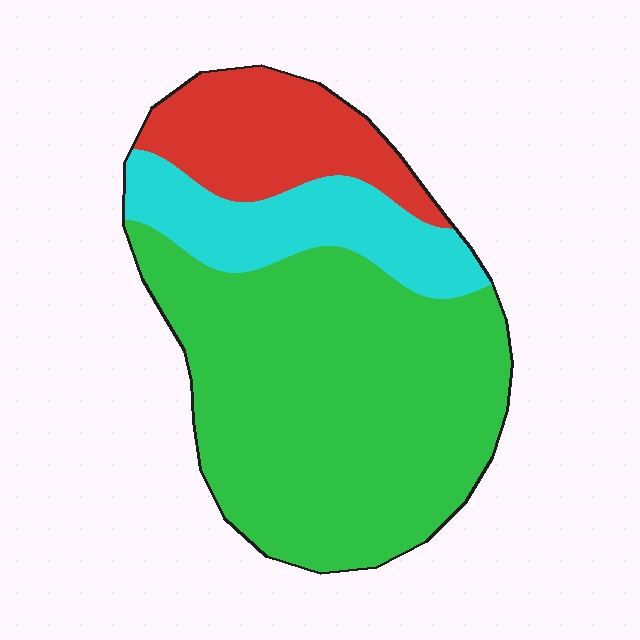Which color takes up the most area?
Green, at roughly 65%.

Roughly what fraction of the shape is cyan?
Cyan takes up about one fifth (1/5) of the shape.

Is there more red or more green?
Green.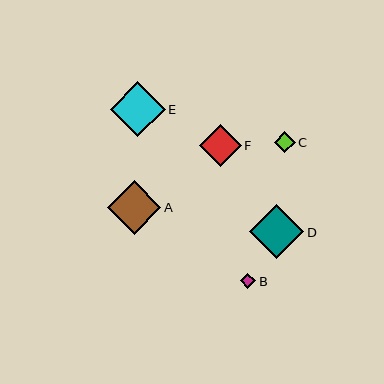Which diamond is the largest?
Diamond E is the largest with a size of approximately 55 pixels.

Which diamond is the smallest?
Diamond B is the smallest with a size of approximately 16 pixels.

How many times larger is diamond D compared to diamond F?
Diamond D is approximately 1.3 times the size of diamond F.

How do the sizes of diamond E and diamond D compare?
Diamond E and diamond D are approximately the same size.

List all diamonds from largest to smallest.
From largest to smallest: E, D, A, F, C, B.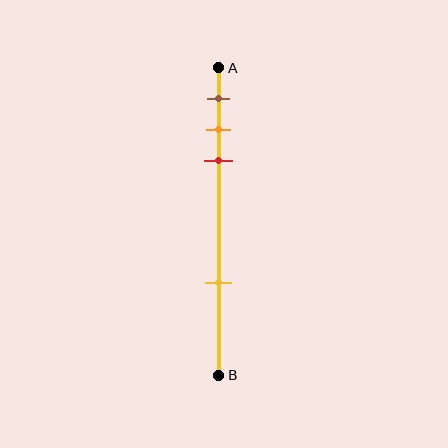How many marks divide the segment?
There are 4 marks dividing the segment.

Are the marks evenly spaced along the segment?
No, the marks are not evenly spaced.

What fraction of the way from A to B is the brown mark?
The brown mark is approximately 10% (0.1) of the way from A to B.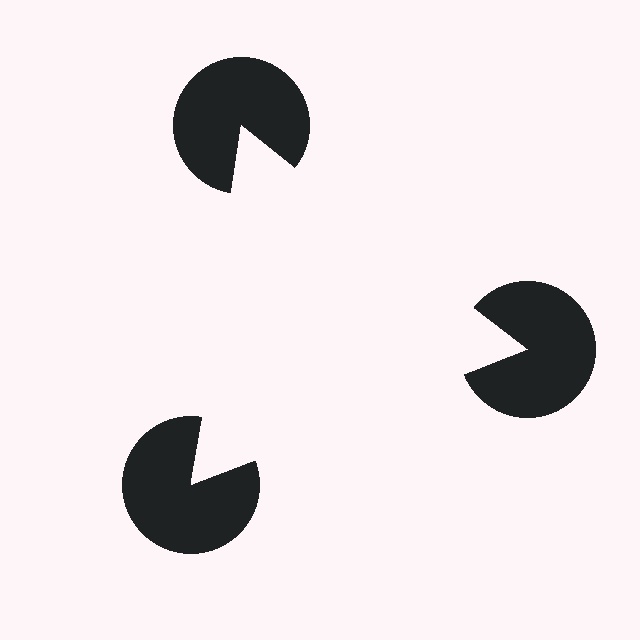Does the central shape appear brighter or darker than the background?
It typically appears slightly brighter than the background, even though no actual brightness change is drawn.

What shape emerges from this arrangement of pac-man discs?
An illusory triangle — its edges are inferred from the aligned wedge cuts in the pac-man discs, not physically drawn.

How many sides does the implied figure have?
3 sides.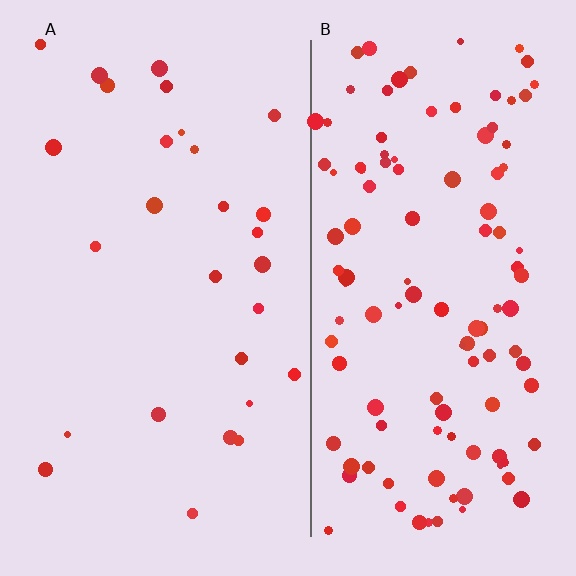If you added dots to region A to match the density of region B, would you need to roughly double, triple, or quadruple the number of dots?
Approximately quadruple.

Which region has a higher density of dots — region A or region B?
B (the right).